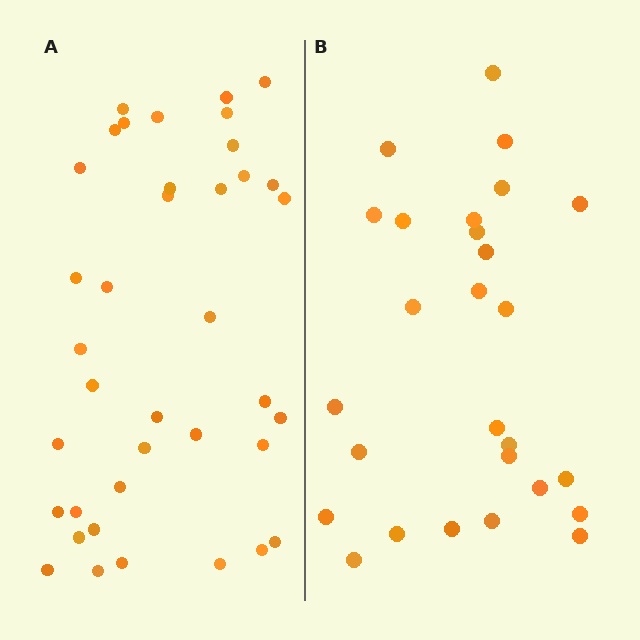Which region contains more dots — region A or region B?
Region A (the left region) has more dots.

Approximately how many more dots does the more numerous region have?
Region A has roughly 12 or so more dots than region B.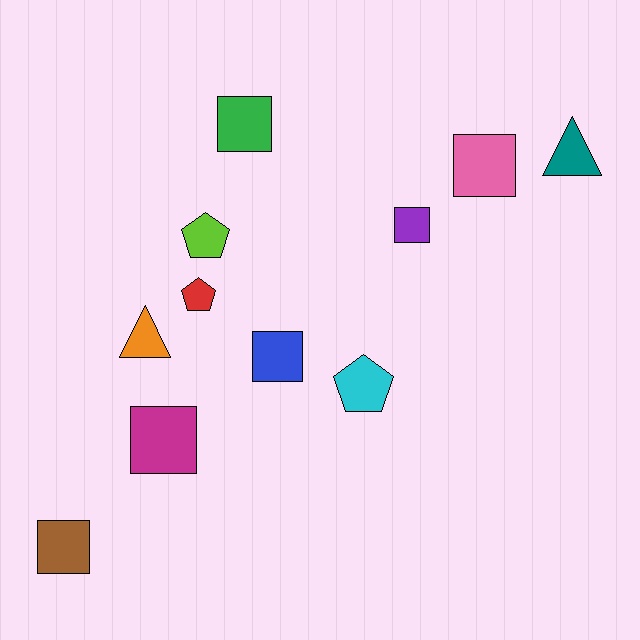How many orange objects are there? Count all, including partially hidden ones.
There is 1 orange object.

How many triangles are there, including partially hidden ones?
There are 2 triangles.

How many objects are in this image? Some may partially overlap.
There are 11 objects.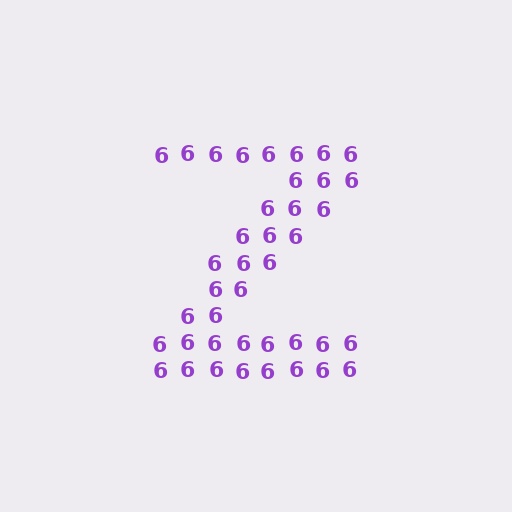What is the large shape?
The large shape is the letter Z.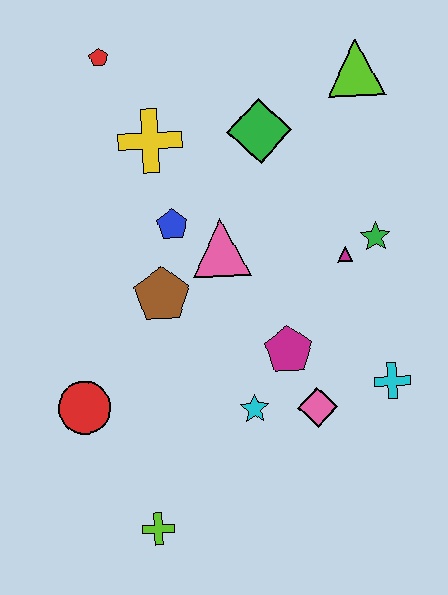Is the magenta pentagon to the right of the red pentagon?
Yes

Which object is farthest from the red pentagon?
The lime cross is farthest from the red pentagon.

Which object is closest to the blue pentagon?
The pink triangle is closest to the blue pentagon.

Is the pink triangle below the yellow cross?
Yes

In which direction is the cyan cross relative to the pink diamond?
The cyan cross is to the right of the pink diamond.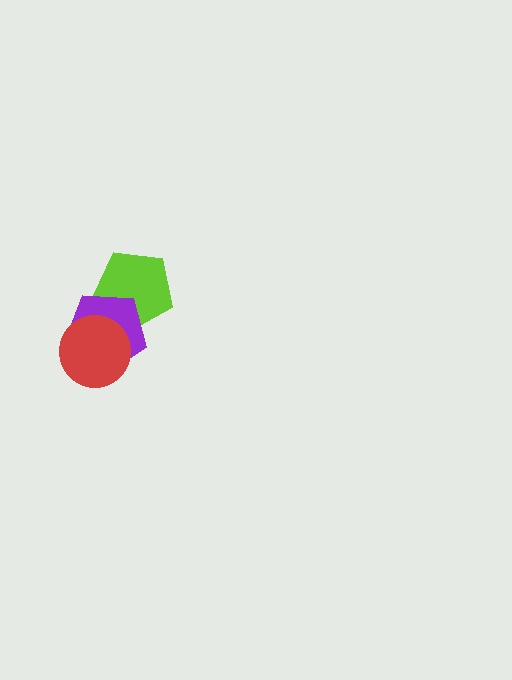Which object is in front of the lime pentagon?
The purple pentagon is in front of the lime pentagon.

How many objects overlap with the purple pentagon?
2 objects overlap with the purple pentagon.